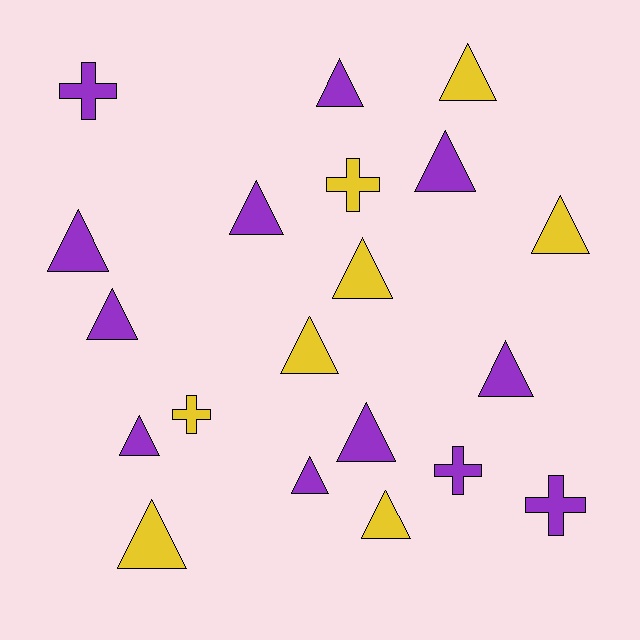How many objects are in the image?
There are 20 objects.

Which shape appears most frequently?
Triangle, with 15 objects.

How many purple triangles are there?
There are 9 purple triangles.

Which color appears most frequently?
Purple, with 12 objects.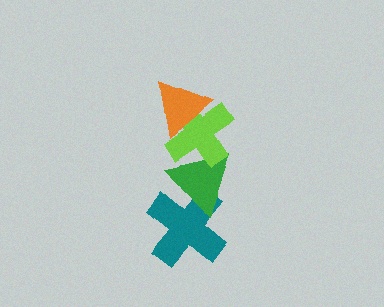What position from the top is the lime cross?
The lime cross is 2nd from the top.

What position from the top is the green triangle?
The green triangle is 3rd from the top.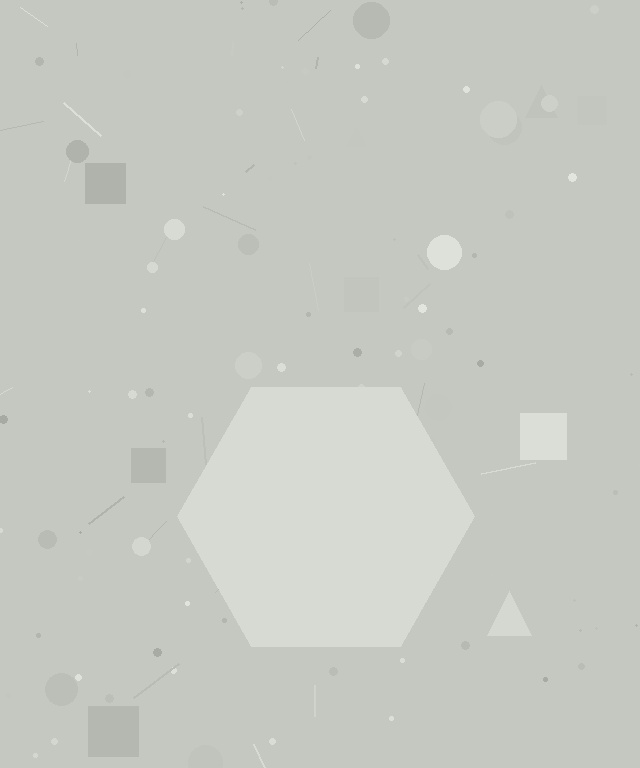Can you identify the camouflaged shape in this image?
The camouflaged shape is a hexagon.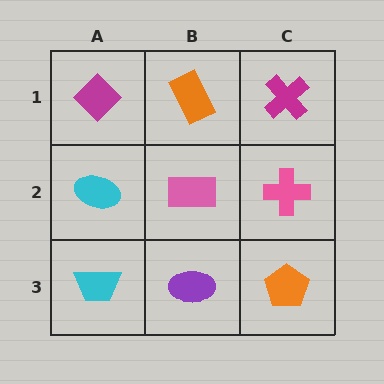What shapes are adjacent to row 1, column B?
A pink rectangle (row 2, column B), a magenta diamond (row 1, column A), a magenta cross (row 1, column C).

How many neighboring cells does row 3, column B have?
3.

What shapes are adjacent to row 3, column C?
A pink cross (row 2, column C), a purple ellipse (row 3, column B).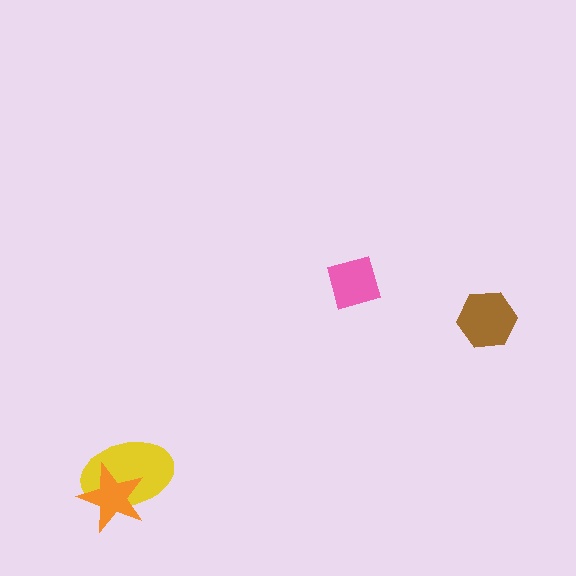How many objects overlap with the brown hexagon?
0 objects overlap with the brown hexagon.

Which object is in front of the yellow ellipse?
The orange star is in front of the yellow ellipse.